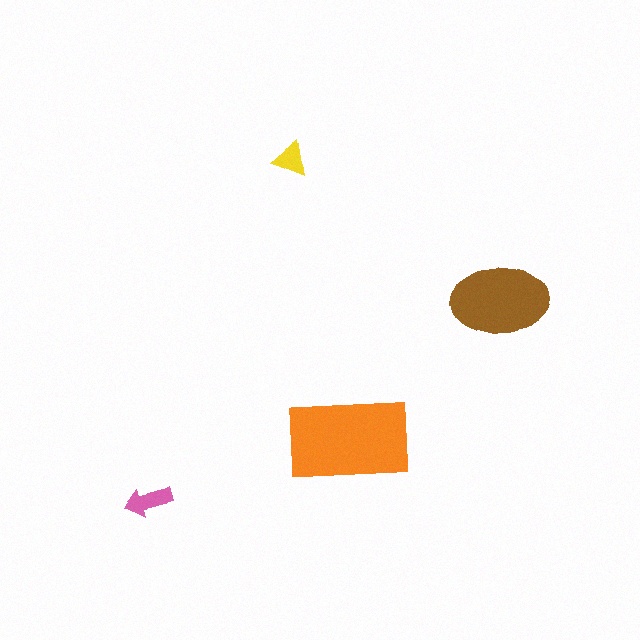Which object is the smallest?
The yellow triangle.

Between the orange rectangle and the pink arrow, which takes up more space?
The orange rectangle.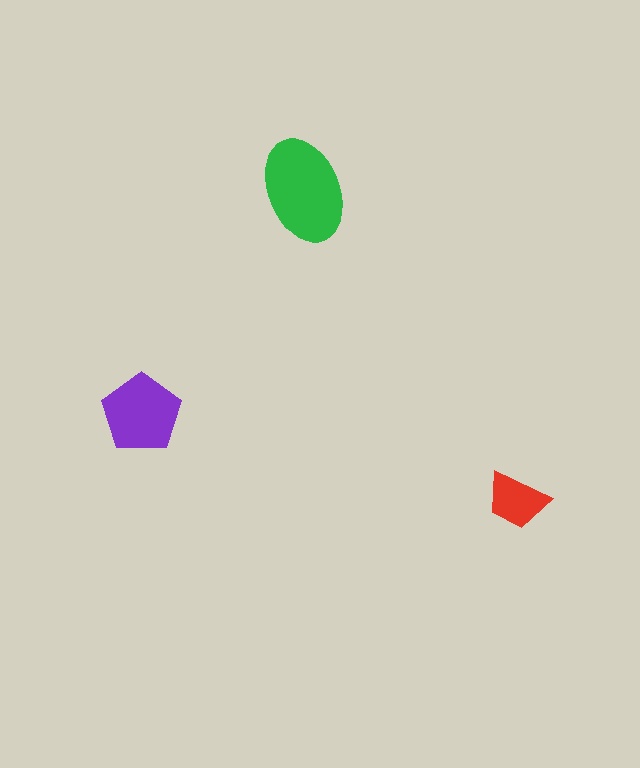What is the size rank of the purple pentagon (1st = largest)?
2nd.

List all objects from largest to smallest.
The green ellipse, the purple pentagon, the red trapezoid.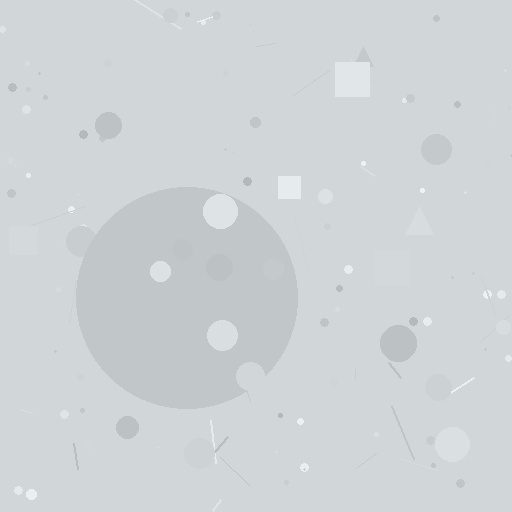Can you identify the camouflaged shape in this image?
The camouflaged shape is a circle.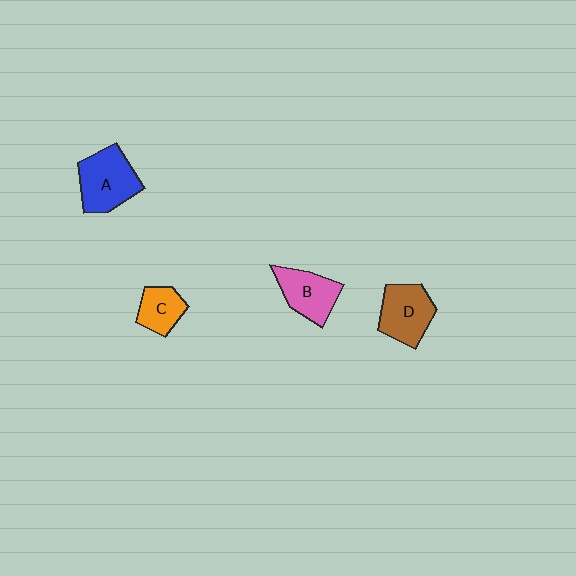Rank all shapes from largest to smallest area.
From largest to smallest: A (blue), D (brown), B (pink), C (orange).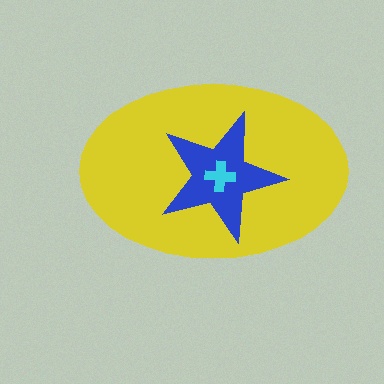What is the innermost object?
The cyan cross.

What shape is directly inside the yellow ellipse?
The blue star.